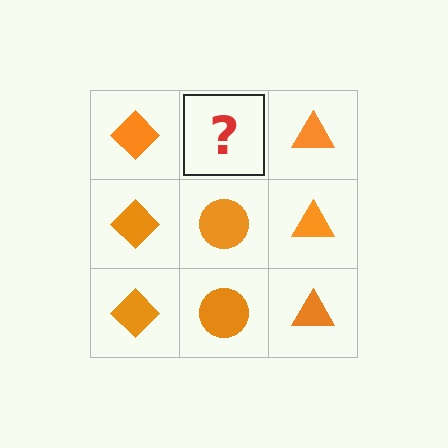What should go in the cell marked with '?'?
The missing cell should contain an orange circle.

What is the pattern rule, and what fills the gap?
The rule is that each column has a consistent shape. The gap should be filled with an orange circle.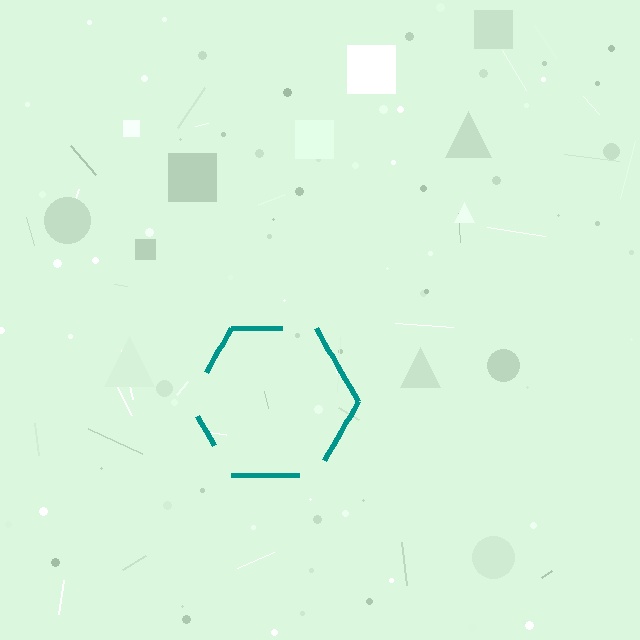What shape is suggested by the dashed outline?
The dashed outline suggests a hexagon.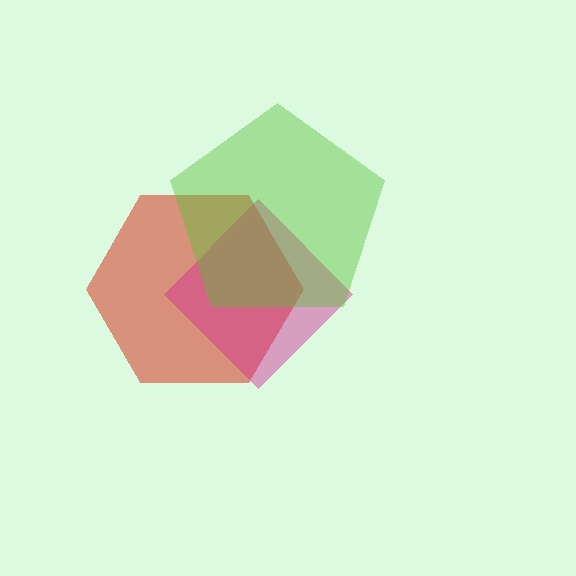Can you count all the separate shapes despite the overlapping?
Yes, there are 3 separate shapes.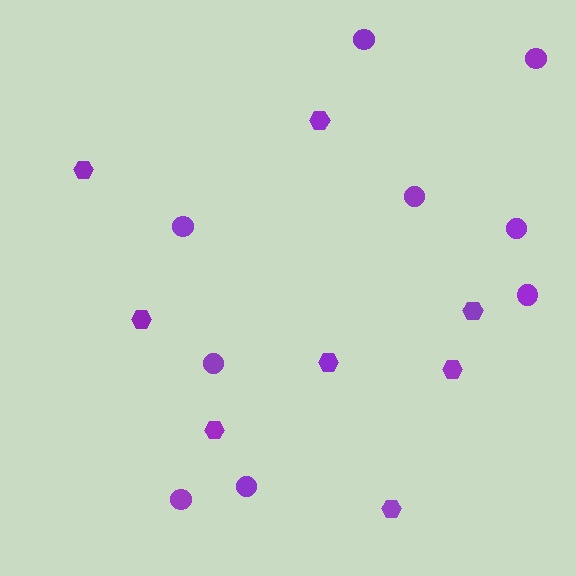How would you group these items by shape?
There are 2 groups: one group of circles (9) and one group of hexagons (8).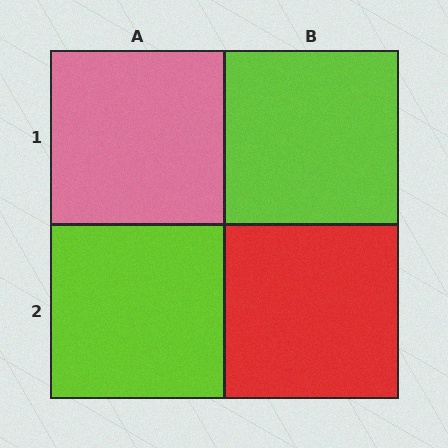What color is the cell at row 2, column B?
Red.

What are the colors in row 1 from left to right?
Pink, lime.